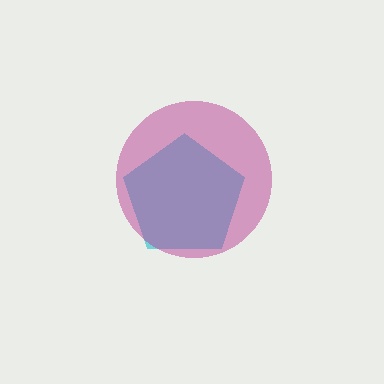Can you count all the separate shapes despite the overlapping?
Yes, there are 2 separate shapes.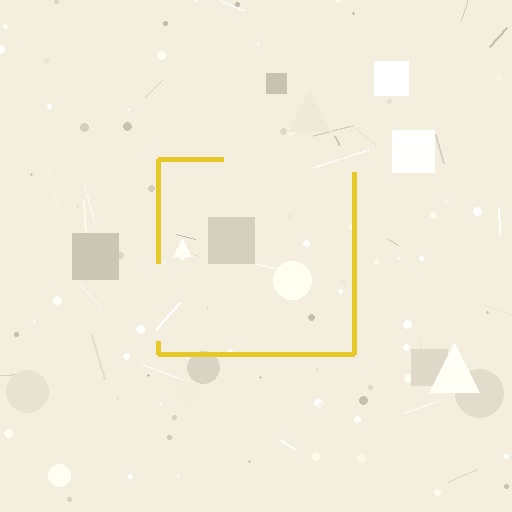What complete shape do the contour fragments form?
The contour fragments form a square.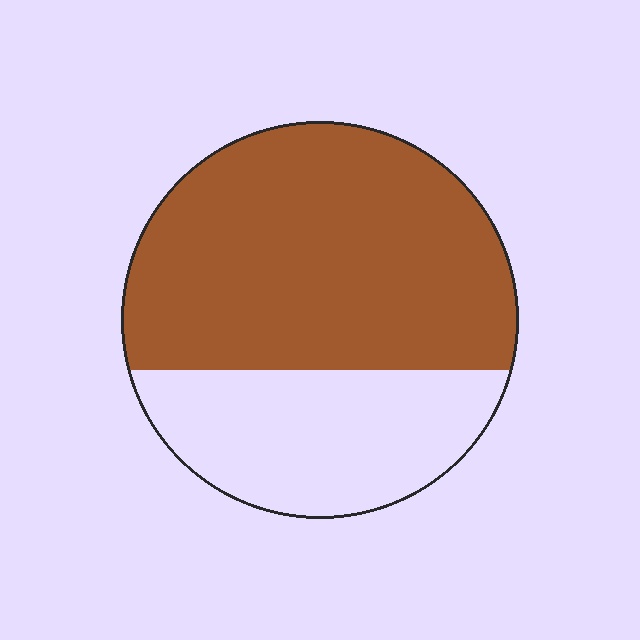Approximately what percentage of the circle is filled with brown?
Approximately 65%.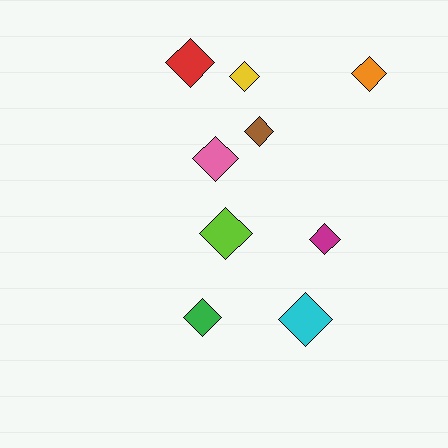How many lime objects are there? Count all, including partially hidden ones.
There is 1 lime object.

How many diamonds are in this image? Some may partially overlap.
There are 9 diamonds.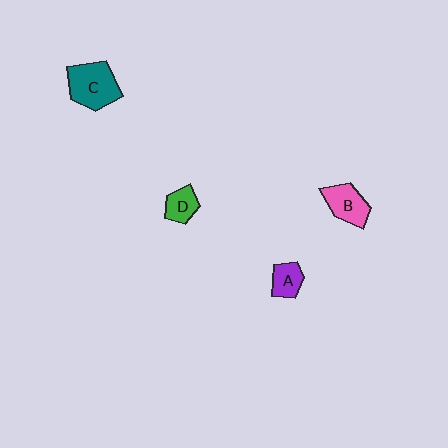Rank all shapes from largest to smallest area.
From largest to smallest: C (teal), B (pink), D (green), A (purple).